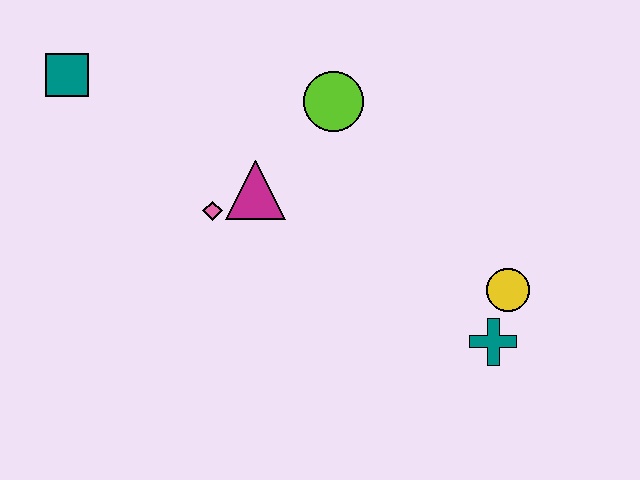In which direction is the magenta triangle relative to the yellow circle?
The magenta triangle is to the left of the yellow circle.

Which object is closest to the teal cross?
The yellow circle is closest to the teal cross.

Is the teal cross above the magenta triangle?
No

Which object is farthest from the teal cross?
The teal square is farthest from the teal cross.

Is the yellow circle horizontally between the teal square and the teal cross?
No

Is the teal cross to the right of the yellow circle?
No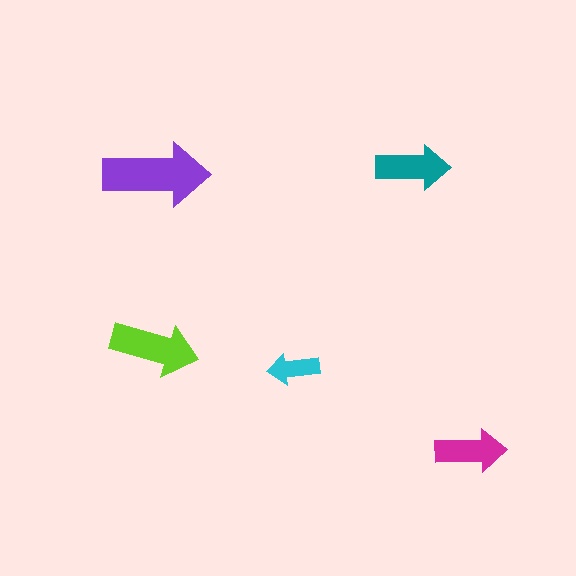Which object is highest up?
The teal arrow is topmost.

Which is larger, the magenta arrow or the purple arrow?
The purple one.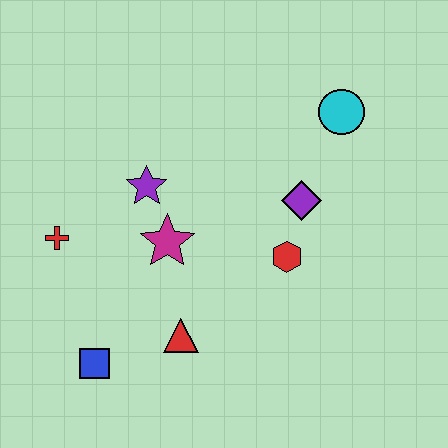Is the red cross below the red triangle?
No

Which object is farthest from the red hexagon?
The red cross is farthest from the red hexagon.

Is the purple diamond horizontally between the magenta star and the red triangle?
No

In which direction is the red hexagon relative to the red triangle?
The red hexagon is to the right of the red triangle.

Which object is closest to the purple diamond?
The red hexagon is closest to the purple diamond.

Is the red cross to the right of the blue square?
No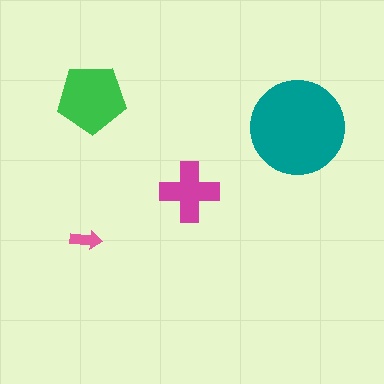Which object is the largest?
The teal circle.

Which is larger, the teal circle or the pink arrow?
The teal circle.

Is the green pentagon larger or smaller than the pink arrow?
Larger.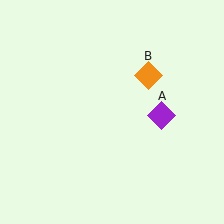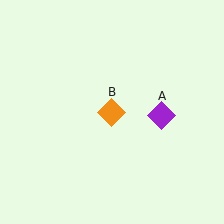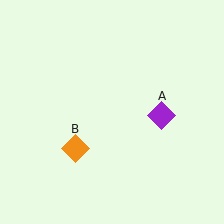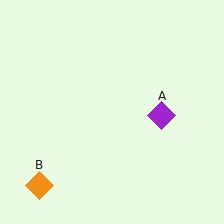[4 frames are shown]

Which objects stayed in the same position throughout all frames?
Purple diamond (object A) remained stationary.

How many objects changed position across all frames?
1 object changed position: orange diamond (object B).